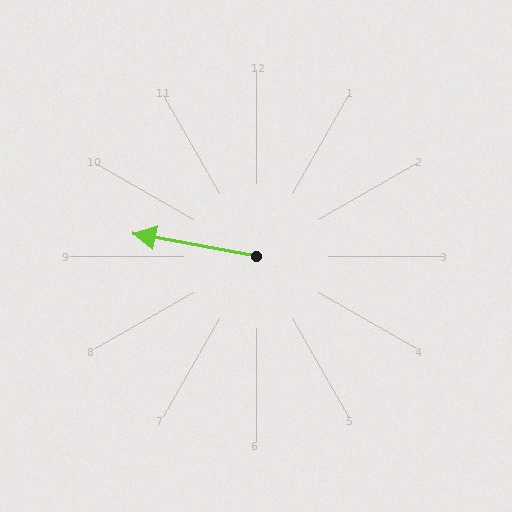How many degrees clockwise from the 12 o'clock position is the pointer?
Approximately 280 degrees.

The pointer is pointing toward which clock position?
Roughly 9 o'clock.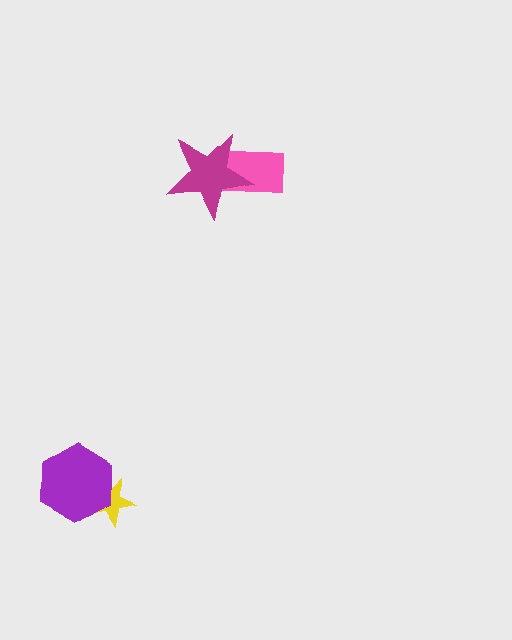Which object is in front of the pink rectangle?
The magenta star is in front of the pink rectangle.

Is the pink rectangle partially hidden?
Yes, it is partially covered by another shape.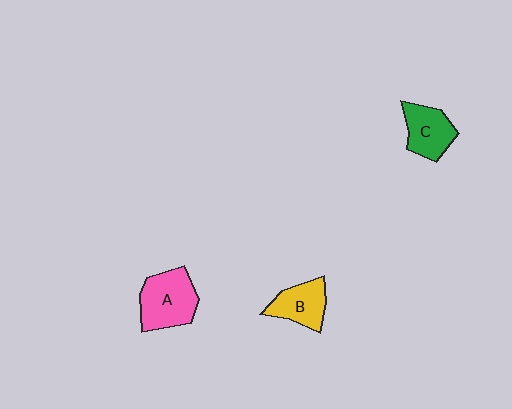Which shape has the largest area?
Shape A (pink).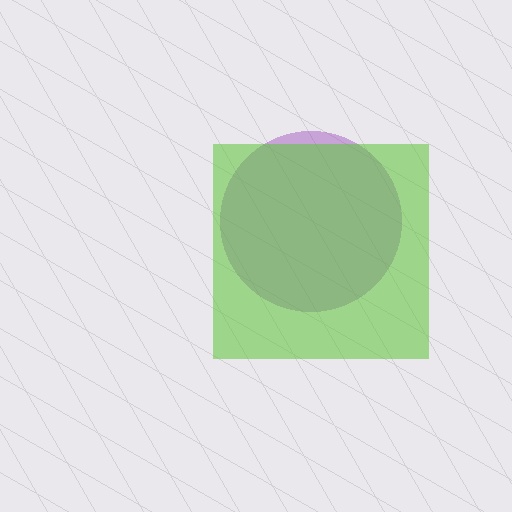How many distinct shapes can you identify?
There are 2 distinct shapes: a purple circle, a lime square.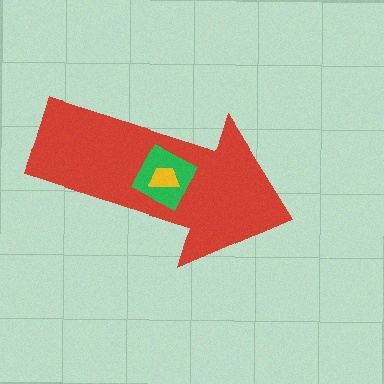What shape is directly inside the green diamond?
The yellow trapezoid.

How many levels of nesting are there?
3.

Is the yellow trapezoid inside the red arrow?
Yes.